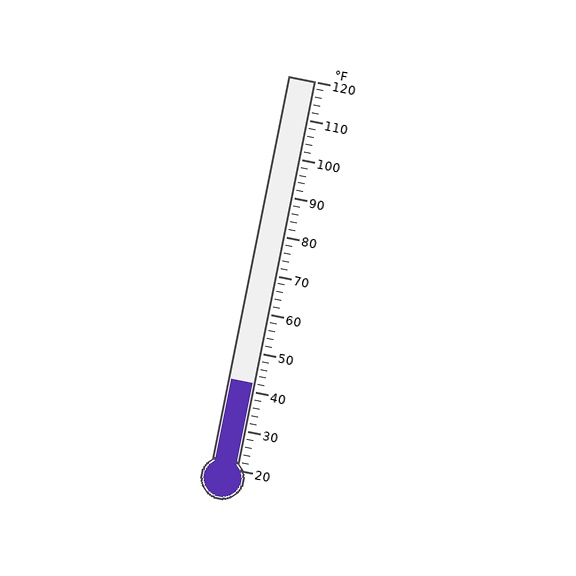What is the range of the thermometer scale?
The thermometer scale ranges from 20°F to 120°F.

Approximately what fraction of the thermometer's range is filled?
The thermometer is filled to approximately 20% of its range.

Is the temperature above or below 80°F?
The temperature is below 80°F.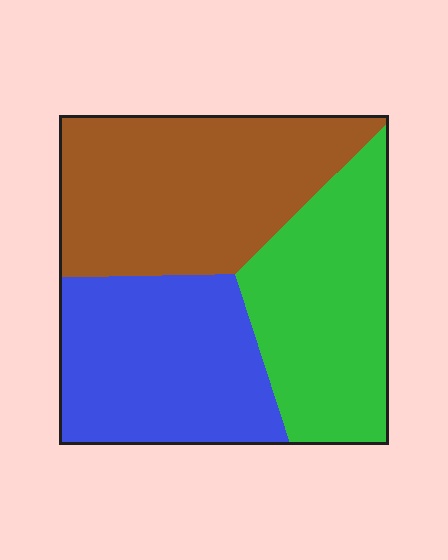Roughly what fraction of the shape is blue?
Blue covers roughly 30% of the shape.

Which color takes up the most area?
Brown, at roughly 40%.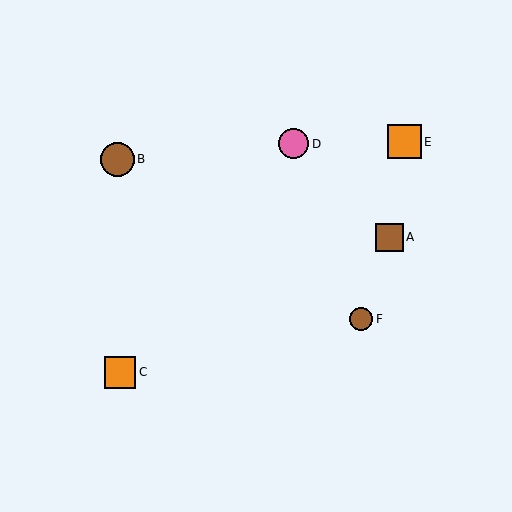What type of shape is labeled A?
Shape A is a brown square.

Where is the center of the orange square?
The center of the orange square is at (120, 372).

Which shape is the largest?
The brown circle (labeled B) is the largest.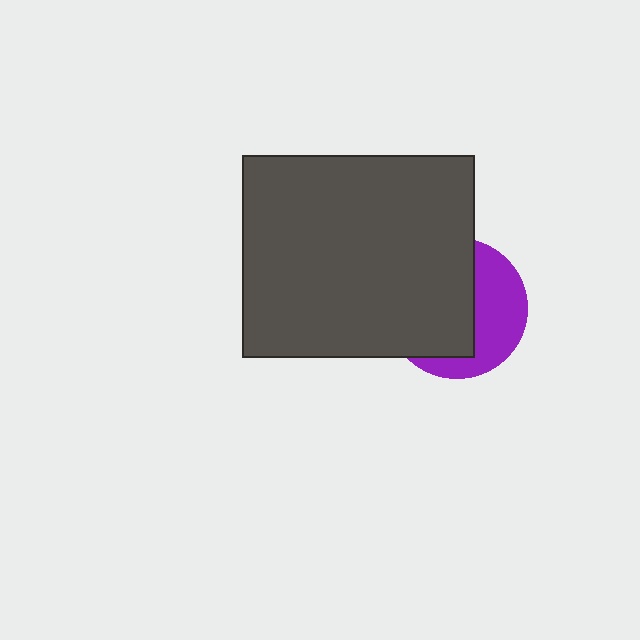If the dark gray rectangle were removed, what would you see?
You would see the complete purple circle.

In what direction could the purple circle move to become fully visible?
The purple circle could move right. That would shift it out from behind the dark gray rectangle entirely.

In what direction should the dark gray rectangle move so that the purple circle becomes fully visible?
The dark gray rectangle should move left. That is the shortest direction to clear the overlap and leave the purple circle fully visible.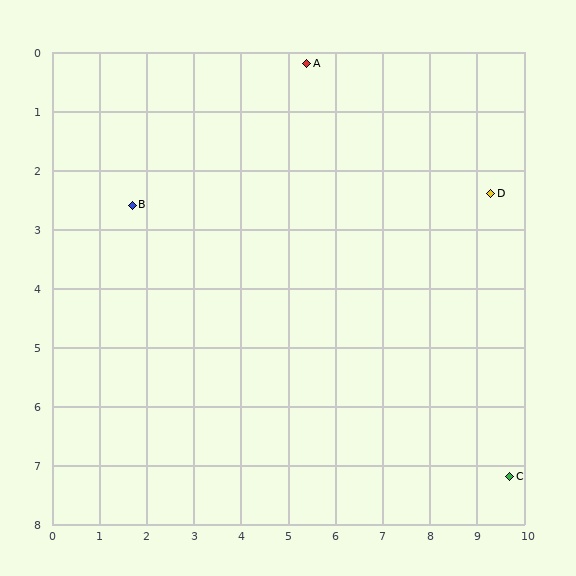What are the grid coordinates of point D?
Point D is at approximately (9.3, 2.4).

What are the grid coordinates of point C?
Point C is at approximately (9.7, 7.2).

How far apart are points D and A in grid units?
Points D and A are about 4.5 grid units apart.